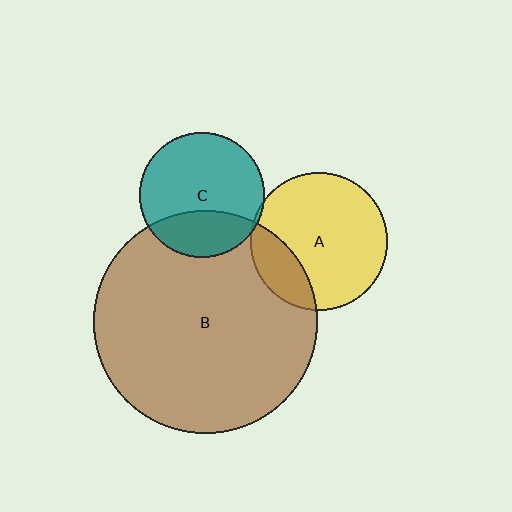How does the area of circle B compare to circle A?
Approximately 2.7 times.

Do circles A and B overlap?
Yes.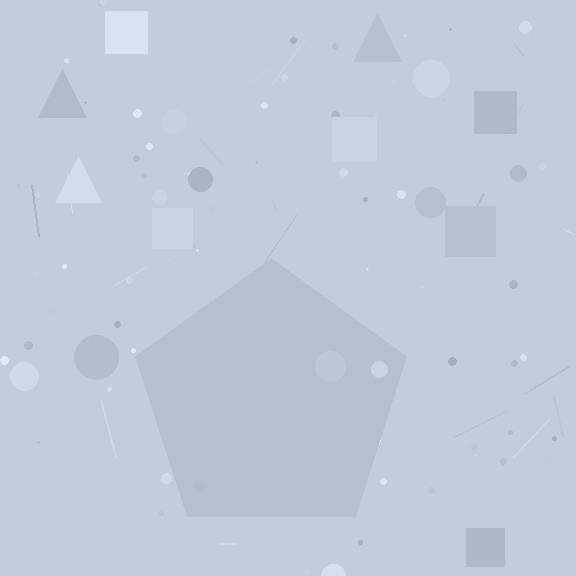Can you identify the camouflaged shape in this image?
The camouflaged shape is a pentagon.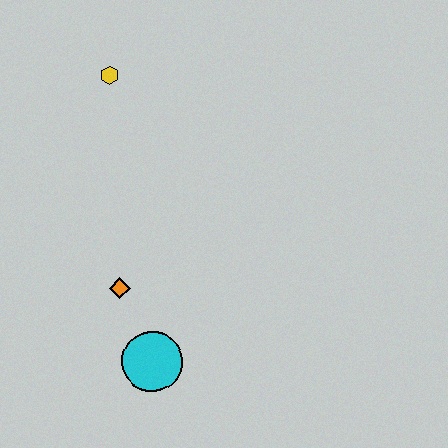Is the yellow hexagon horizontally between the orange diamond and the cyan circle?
No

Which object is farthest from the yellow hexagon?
The cyan circle is farthest from the yellow hexagon.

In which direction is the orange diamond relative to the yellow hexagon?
The orange diamond is below the yellow hexagon.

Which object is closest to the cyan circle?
The orange diamond is closest to the cyan circle.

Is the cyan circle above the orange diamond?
No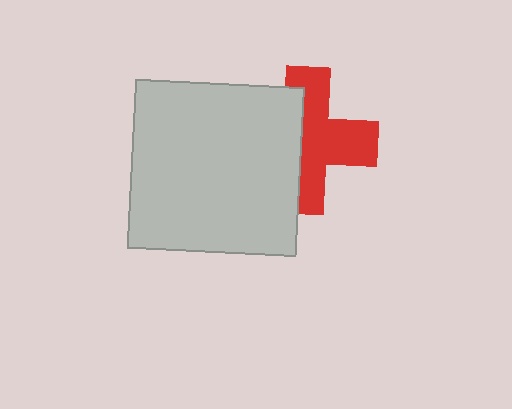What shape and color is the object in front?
The object in front is a light gray square.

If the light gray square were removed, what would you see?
You would see the complete red cross.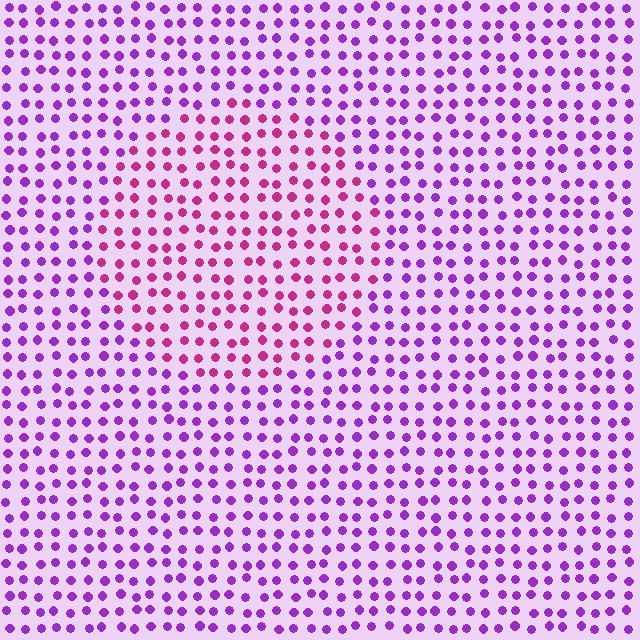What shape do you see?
I see a circle.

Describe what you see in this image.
The image is filled with small purple elements in a uniform arrangement. A circle-shaped region is visible where the elements are tinted to a slightly different hue, forming a subtle color boundary.